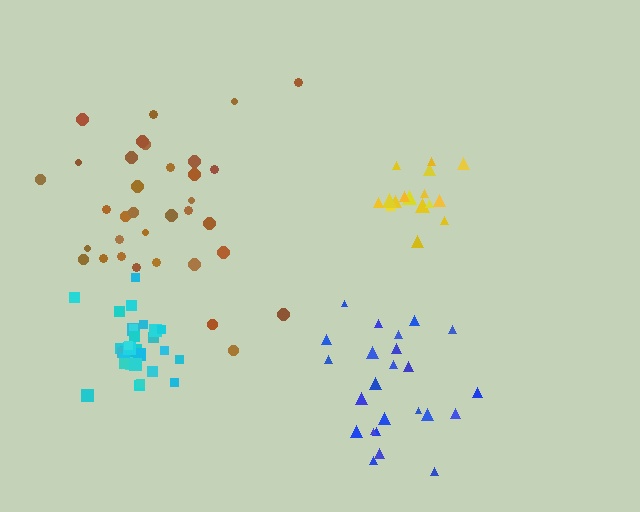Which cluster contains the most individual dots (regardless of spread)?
Brown (34).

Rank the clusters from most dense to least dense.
cyan, yellow, brown, blue.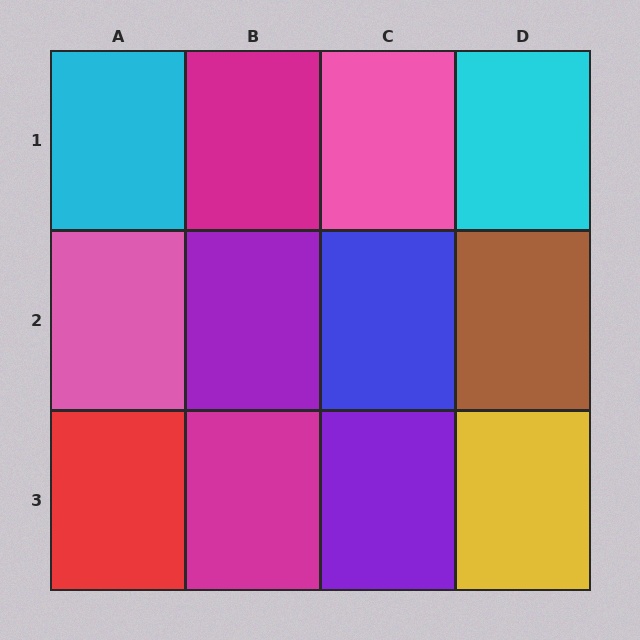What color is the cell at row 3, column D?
Yellow.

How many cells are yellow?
1 cell is yellow.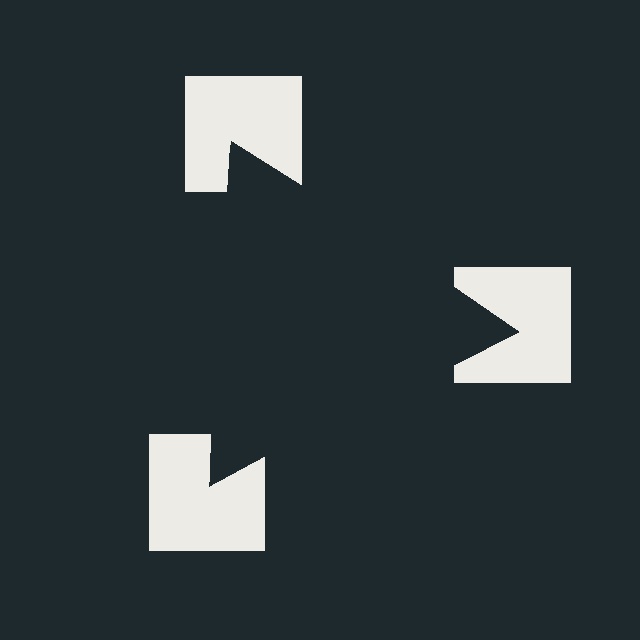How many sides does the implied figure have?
3 sides.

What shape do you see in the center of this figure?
An illusory triangle — its edges are inferred from the aligned wedge cuts in the notched squares, not physically drawn.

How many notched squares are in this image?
There are 3 — one at each vertex of the illusory triangle.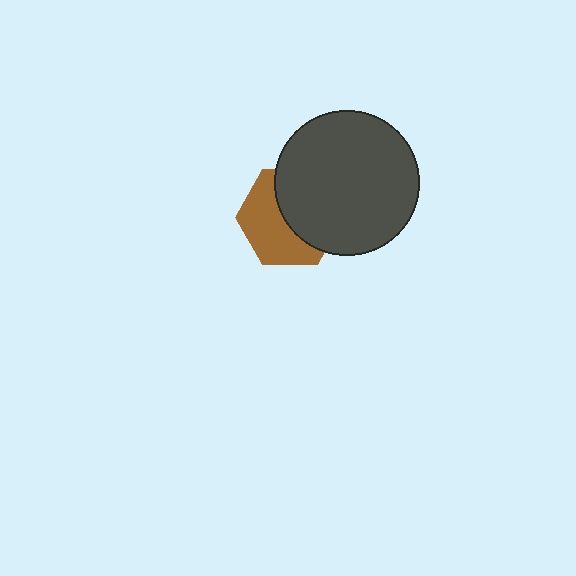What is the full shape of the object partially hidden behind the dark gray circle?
The partially hidden object is a brown hexagon.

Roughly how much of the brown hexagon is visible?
About half of it is visible (roughly 50%).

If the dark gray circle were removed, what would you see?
You would see the complete brown hexagon.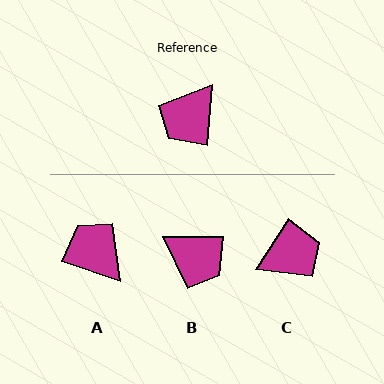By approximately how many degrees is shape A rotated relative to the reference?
Approximately 104 degrees clockwise.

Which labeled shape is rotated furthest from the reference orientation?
C, about 151 degrees away.